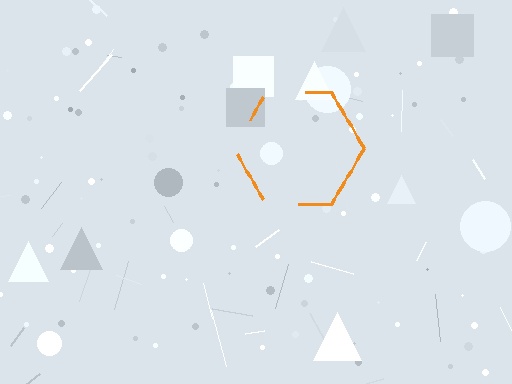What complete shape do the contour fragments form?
The contour fragments form a hexagon.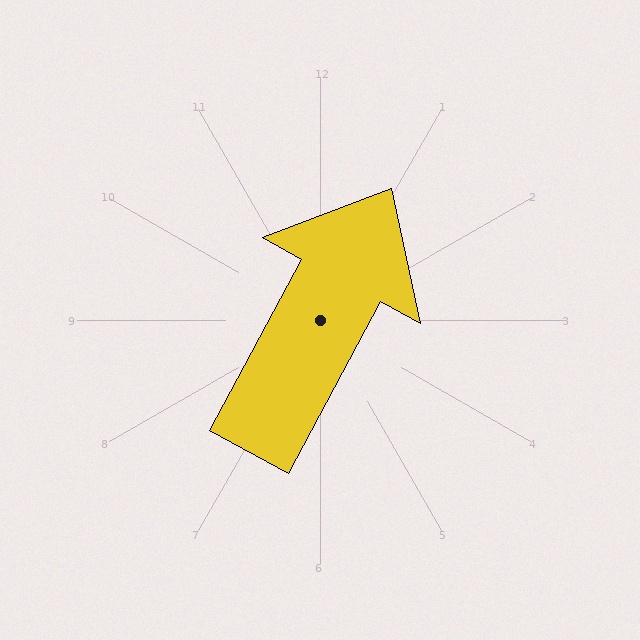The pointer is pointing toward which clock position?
Roughly 1 o'clock.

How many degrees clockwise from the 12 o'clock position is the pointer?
Approximately 28 degrees.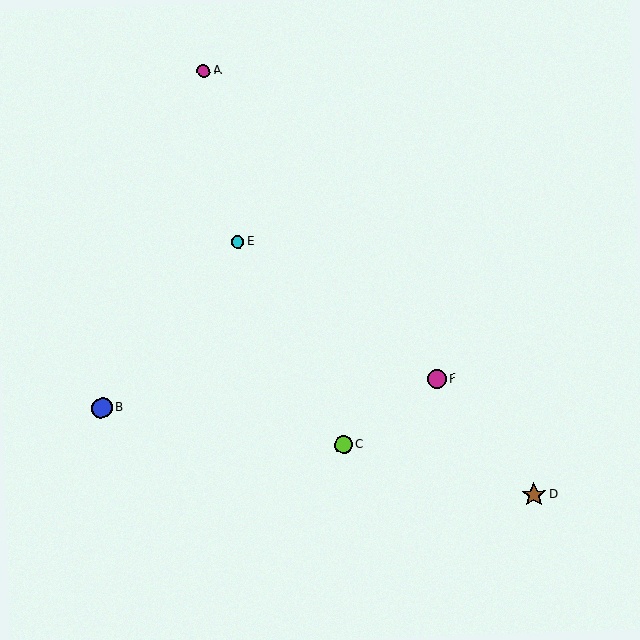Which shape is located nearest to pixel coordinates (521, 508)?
The brown star (labeled D) at (534, 495) is nearest to that location.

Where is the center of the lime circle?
The center of the lime circle is at (343, 445).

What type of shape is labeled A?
Shape A is a magenta circle.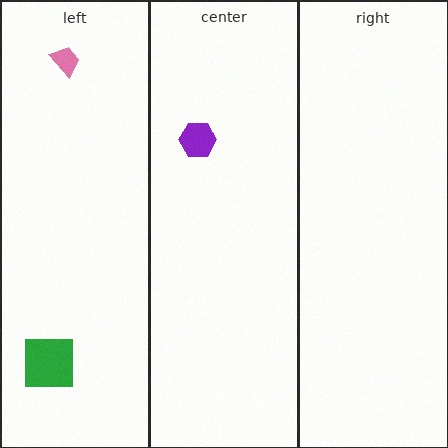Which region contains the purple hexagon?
The center region.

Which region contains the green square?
The left region.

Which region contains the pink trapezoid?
The left region.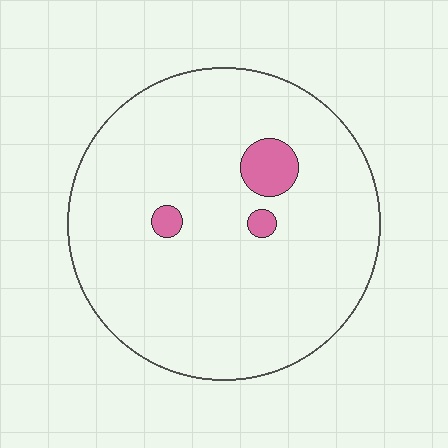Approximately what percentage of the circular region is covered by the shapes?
Approximately 5%.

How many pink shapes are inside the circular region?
3.